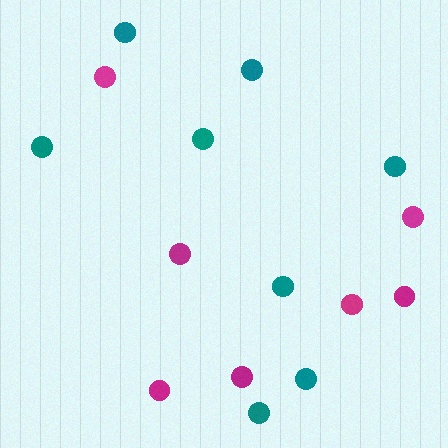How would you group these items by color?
There are 2 groups: one group of teal circles (8) and one group of magenta circles (7).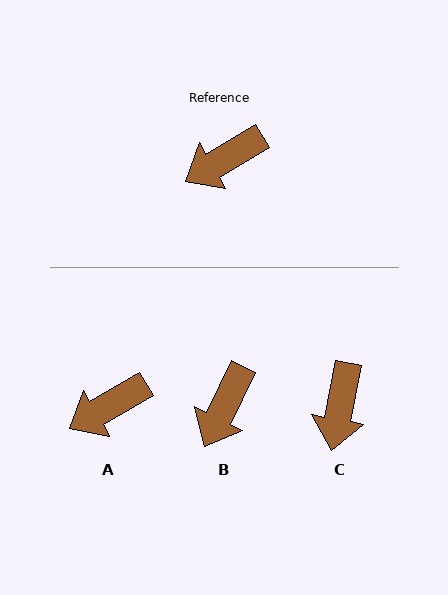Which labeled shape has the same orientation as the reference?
A.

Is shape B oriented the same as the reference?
No, it is off by about 34 degrees.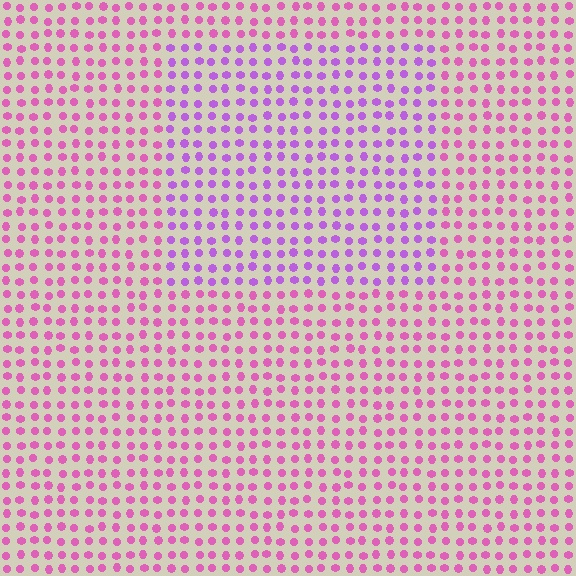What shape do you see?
I see a rectangle.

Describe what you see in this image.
The image is filled with small pink elements in a uniform arrangement. A rectangle-shaped region is visible where the elements are tinted to a slightly different hue, forming a subtle color boundary.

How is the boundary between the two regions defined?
The boundary is defined purely by a slight shift in hue (about 36 degrees). Spacing, size, and orientation are identical on both sides.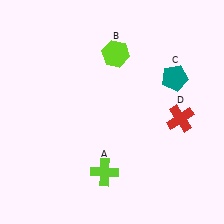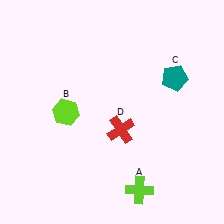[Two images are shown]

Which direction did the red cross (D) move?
The red cross (D) moved left.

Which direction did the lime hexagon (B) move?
The lime hexagon (B) moved down.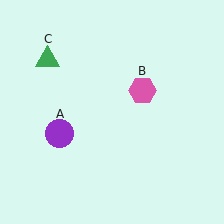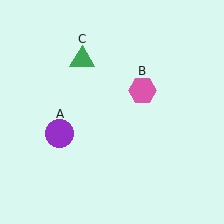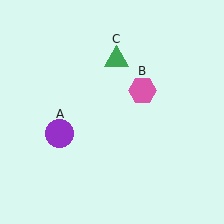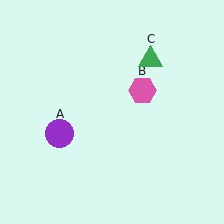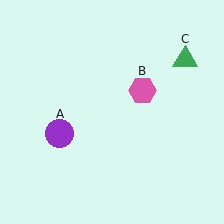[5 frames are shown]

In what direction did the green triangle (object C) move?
The green triangle (object C) moved right.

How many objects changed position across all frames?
1 object changed position: green triangle (object C).